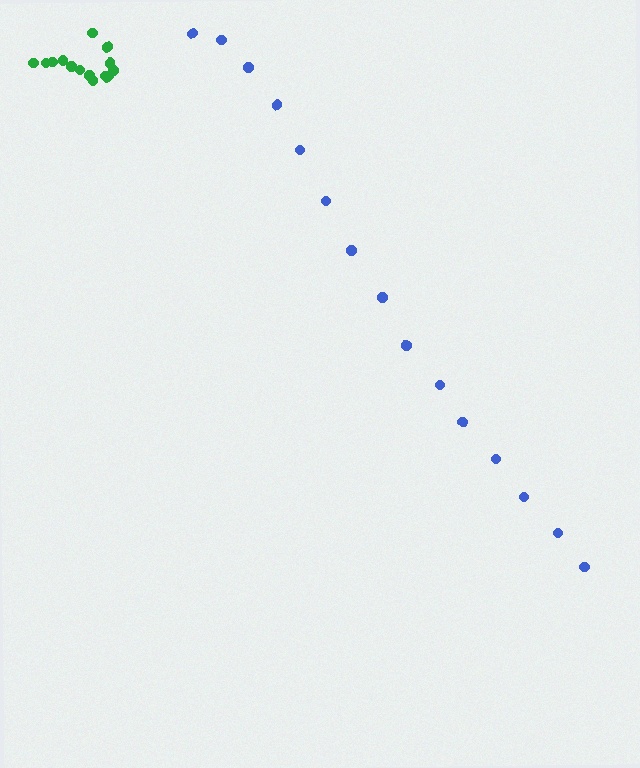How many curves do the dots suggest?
There are 2 distinct paths.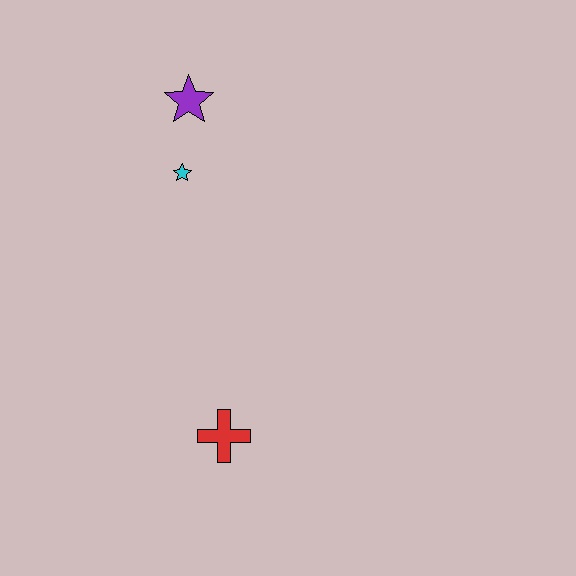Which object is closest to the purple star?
The cyan star is closest to the purple star.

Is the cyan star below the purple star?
Yes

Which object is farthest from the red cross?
The purple star is farthest from the red cross.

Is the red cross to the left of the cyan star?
No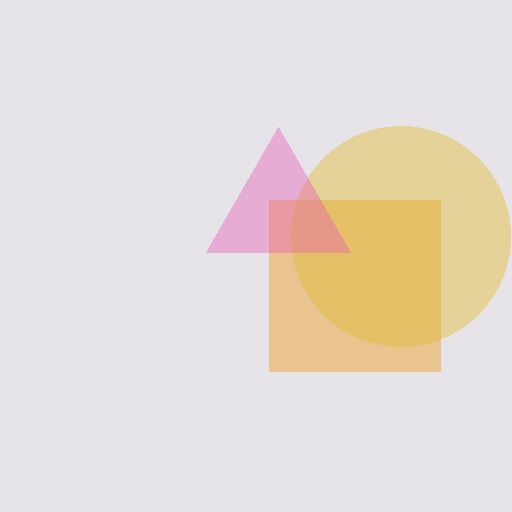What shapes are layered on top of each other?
The layered shapes are: an orange square, a yellow circle, a pink triangle.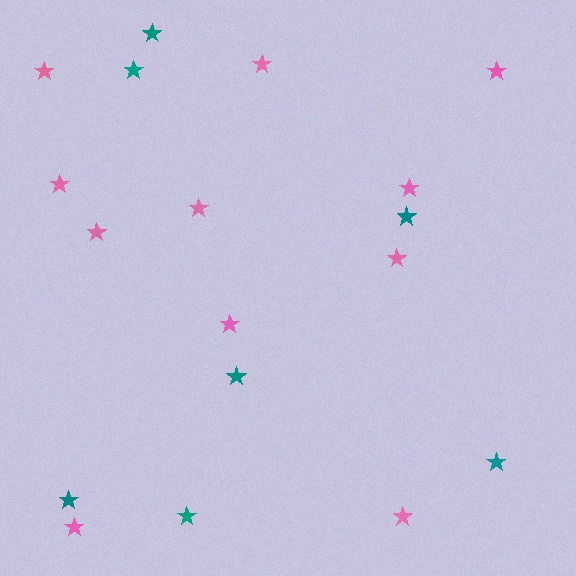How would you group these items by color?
There are 2 groups: one group of pink stars (11) and one group of teal stars (7).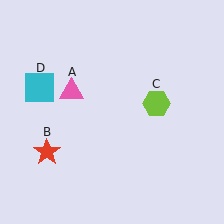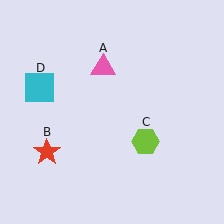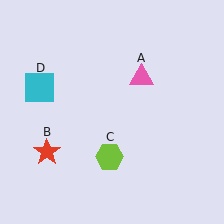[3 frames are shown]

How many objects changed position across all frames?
2 objects changed position: pink triangle (object A), lime hexagon (object C).